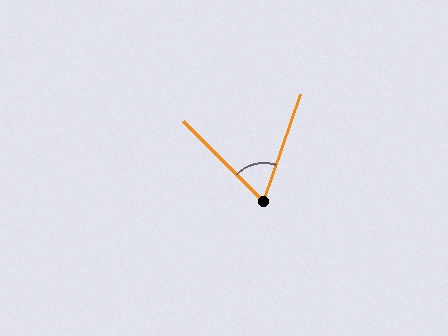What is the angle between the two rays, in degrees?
Approximately 64 degrees.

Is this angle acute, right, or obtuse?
It is acute.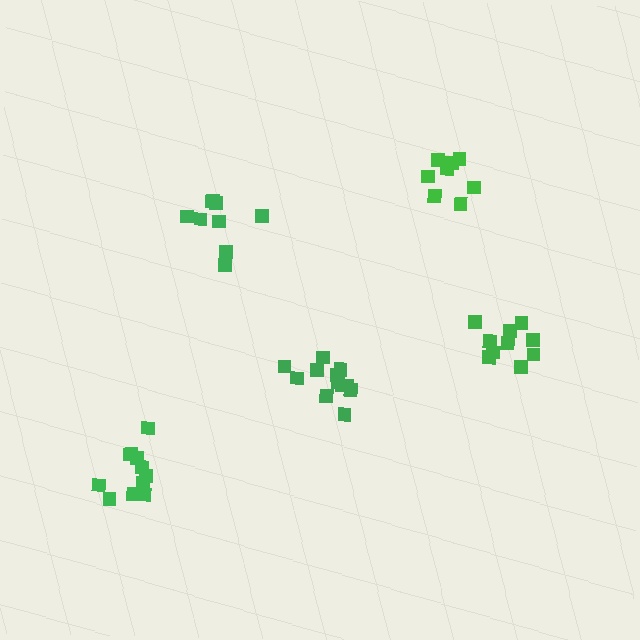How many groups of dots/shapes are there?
There are 5 groups.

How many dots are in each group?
Group 1: 11 dots, Group 2: 8 dots, Group 3: 10 dots, Group 4: 8 dots, Group 5: 12 dots (49 total).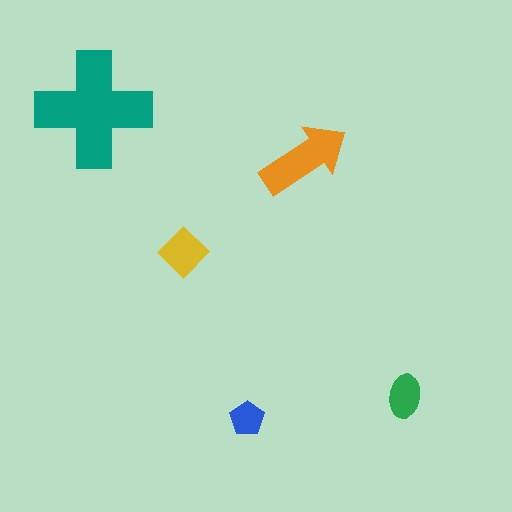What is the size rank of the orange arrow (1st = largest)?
2nd.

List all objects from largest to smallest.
The teal cross, the orange arrow, the yellow diamond, the green ellipse, the blue pentagon.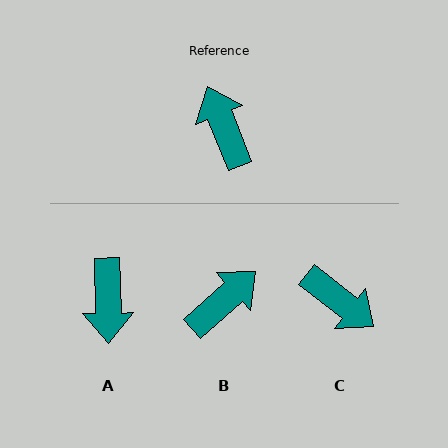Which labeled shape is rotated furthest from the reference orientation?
A, about 159 degrees away.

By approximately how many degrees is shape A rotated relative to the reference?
Approximately 159 degrees counter-clockwise.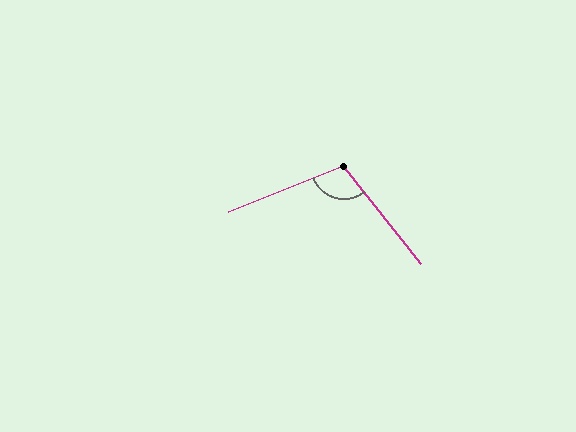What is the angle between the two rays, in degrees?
Approximately 107 degrees.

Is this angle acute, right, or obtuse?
It is obtuse.